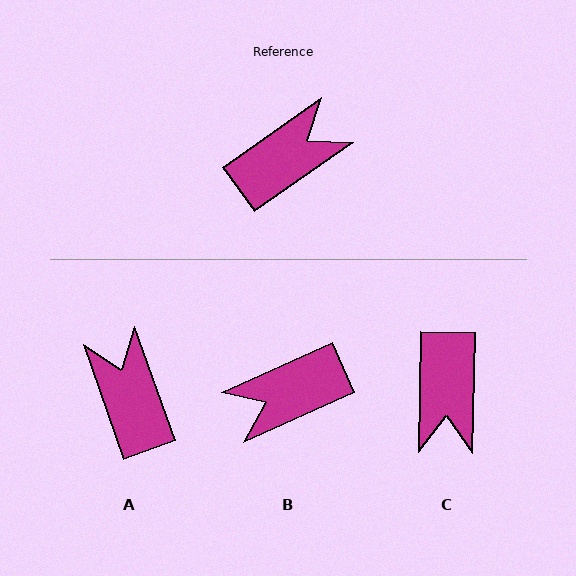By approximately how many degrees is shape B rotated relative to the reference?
Approximately 169 degrees counter-clockwise.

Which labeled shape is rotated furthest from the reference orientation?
B, about 169 degrees away.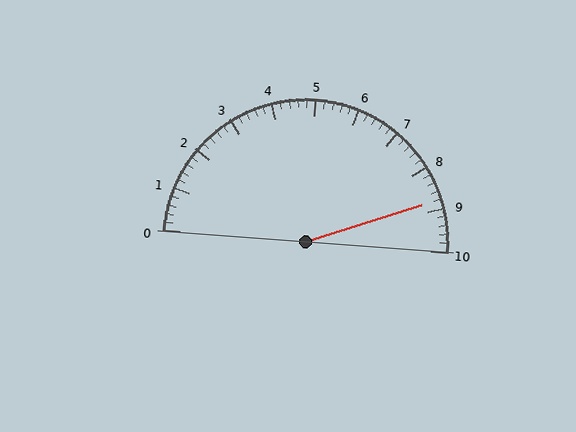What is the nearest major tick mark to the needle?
The nearest major tick mark is 9.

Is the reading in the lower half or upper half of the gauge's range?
The reading is in the upper half of the range (0 to 10).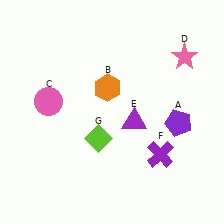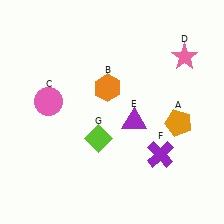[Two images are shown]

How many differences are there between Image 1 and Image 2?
There is 1 difference between the two images.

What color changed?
The pentagon (A) changed from purple in Image 1 to orange in Image 2.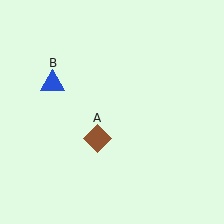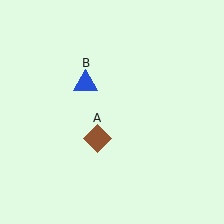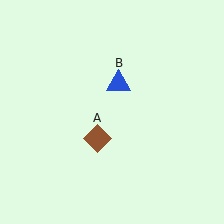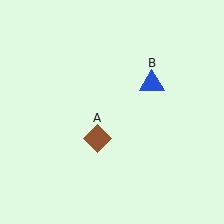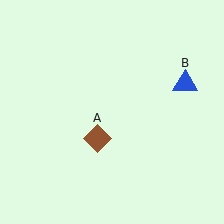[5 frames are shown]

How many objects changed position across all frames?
1 object changed position: blue triangle (object B).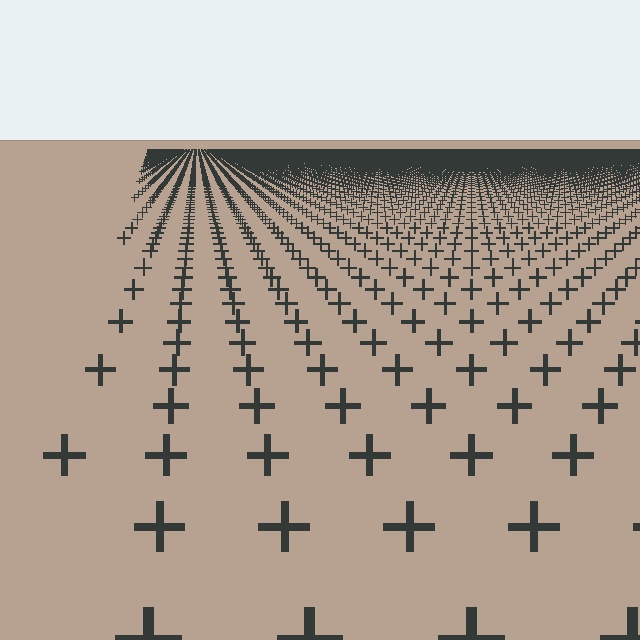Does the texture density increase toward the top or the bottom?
Density increases toward the top.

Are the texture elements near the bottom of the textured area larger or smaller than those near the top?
Larger. Near the bottom, elements are closer to the viewer and appear at a bigger on-screen size.